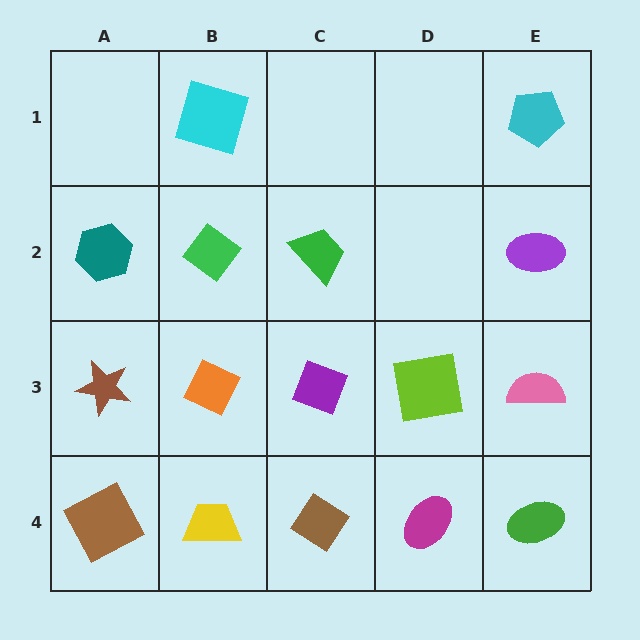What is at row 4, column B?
A yellow trapezoid.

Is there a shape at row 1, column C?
No, that cell is empty.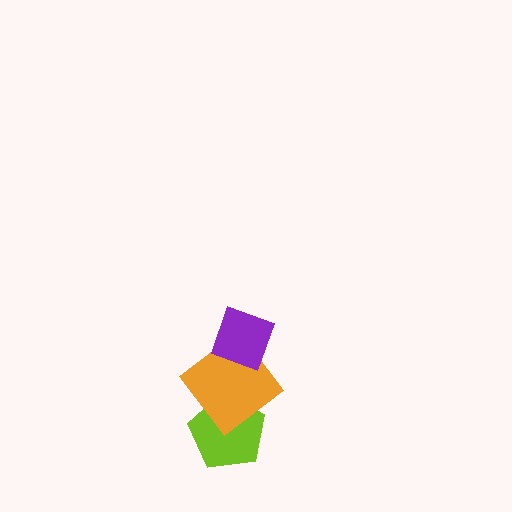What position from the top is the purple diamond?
The purple diamond is 1st from the top.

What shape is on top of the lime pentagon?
The orange diamond is on top of the lime pentagon.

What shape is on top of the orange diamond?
The purple diamond is on top of the orange diamond.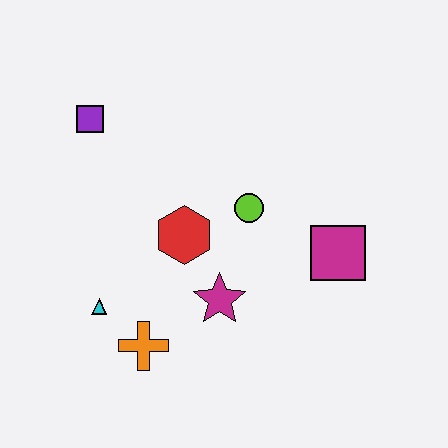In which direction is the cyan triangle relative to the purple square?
The cyan triangle is below the purple square.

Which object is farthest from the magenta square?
The purple square is farthest from the magenta square.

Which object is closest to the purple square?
The red hexagon is closest to the purple square.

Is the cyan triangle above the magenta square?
No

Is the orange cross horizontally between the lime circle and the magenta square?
No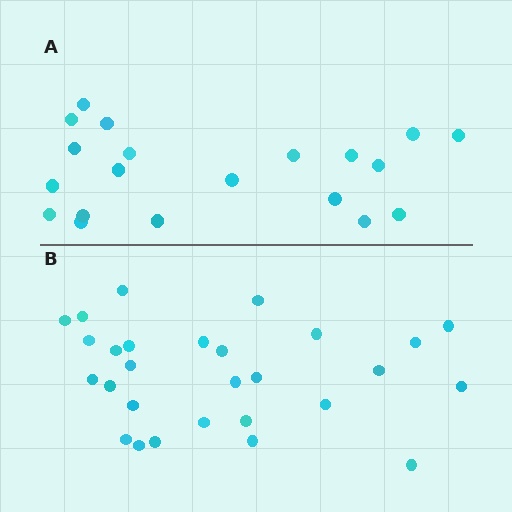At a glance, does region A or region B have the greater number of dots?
Region B (the bottom region) has more dots.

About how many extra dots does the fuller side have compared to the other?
Region B has roughly 8 or so more dots than region A.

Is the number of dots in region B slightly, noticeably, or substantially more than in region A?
Region B has noticeably more, but not dramatically so. The ratio is roughly 1.4 to 1.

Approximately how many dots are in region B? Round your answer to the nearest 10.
About 30 dots. (The exact count is 28, which rounds to 30.)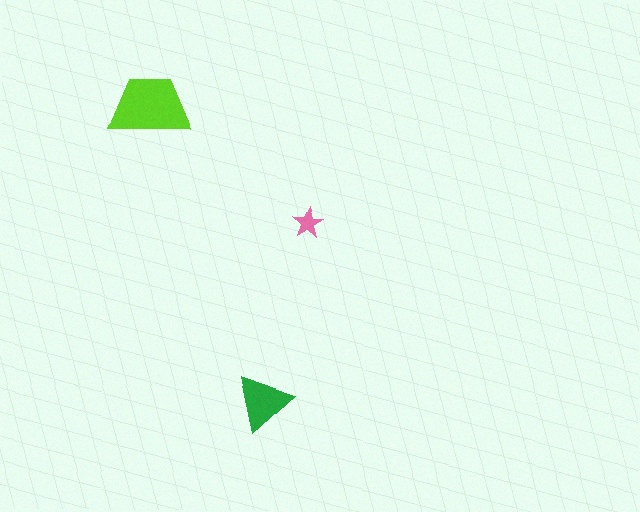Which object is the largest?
The lime trapezoid.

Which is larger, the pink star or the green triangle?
The green triangle.